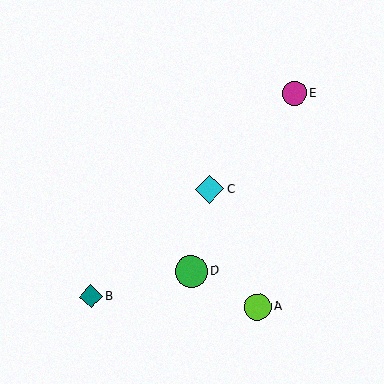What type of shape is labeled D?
Shape D is a green circle.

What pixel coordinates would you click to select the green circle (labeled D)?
Click at (191, 271) to select the green circle D.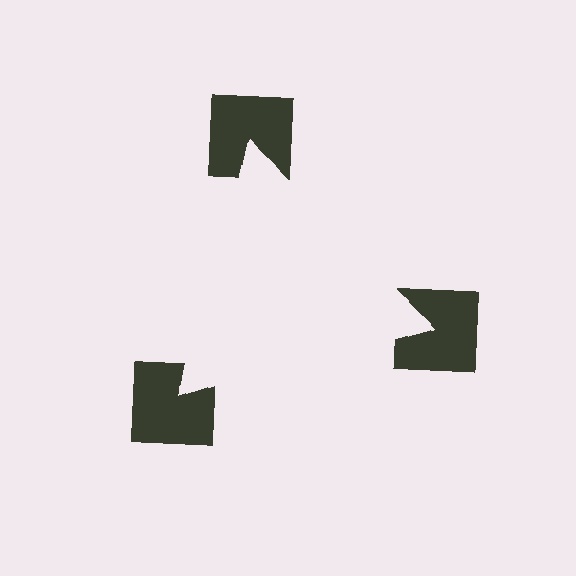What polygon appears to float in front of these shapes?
An illusory triangle — its edges are inferred from the aligned wedge cuts in the notched squares, not physically drawn.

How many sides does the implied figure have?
3 sides.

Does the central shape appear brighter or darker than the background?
It typically appears slightly brighter than the background, even though no actual brightness change is drawn.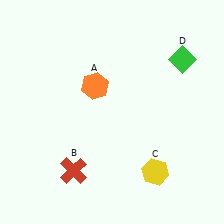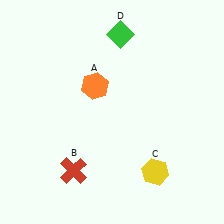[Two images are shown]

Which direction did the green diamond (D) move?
The green diamond (D) moved left.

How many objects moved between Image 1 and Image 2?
1 object moved between the two images.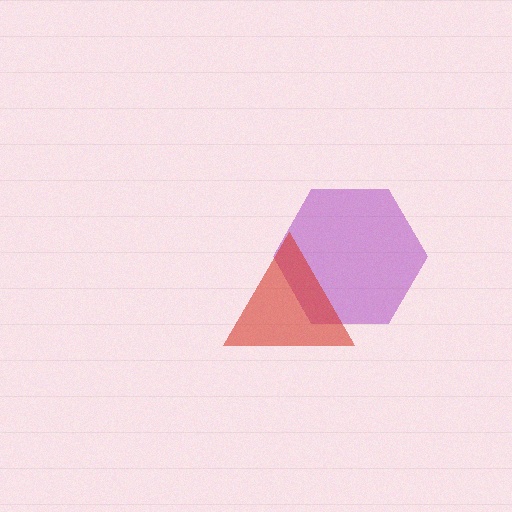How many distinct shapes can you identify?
There are 2 distinct shapes: a purple hexagon, a red triangle.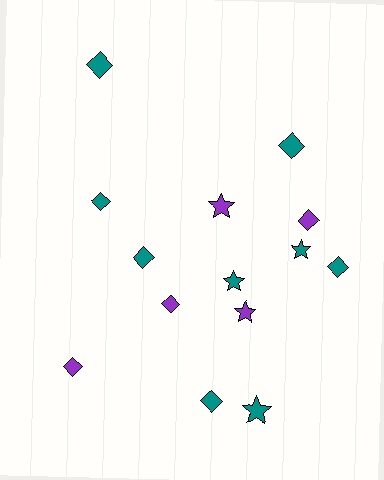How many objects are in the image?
There are 14 objects.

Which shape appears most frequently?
Diamond, with 9 objects.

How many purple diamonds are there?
There are 3 purple diamonds.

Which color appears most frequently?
Teal, with 9 objects.